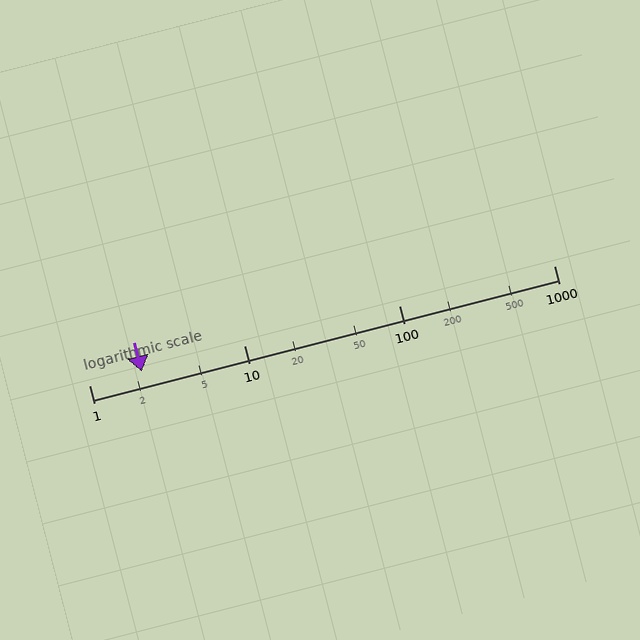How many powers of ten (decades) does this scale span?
The scale spans 3 decades, from 1 to 1000.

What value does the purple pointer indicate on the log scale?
The pointer indicates approximately 2.2.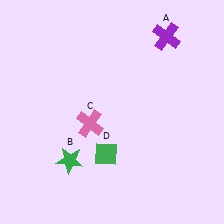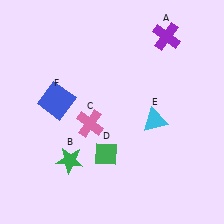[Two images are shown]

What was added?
A cyan triangle (E), a blue square (F) were added in Image 2.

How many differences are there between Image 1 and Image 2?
There are 2 differences between the two images.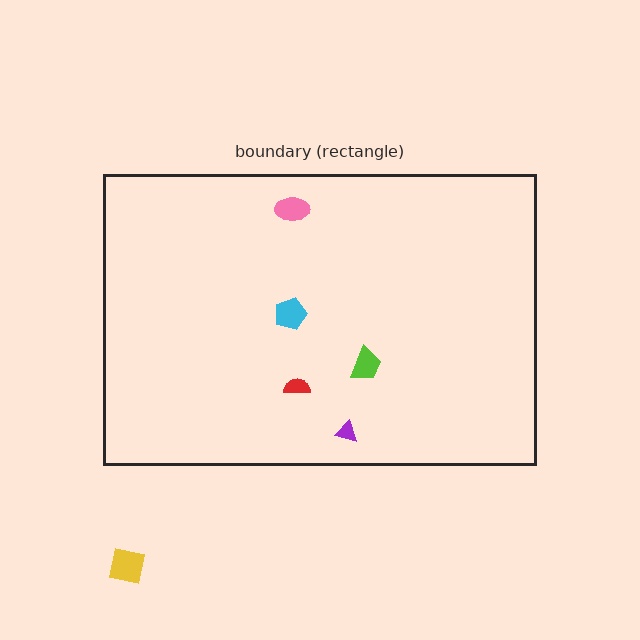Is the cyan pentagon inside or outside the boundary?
Inside.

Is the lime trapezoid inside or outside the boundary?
Inside.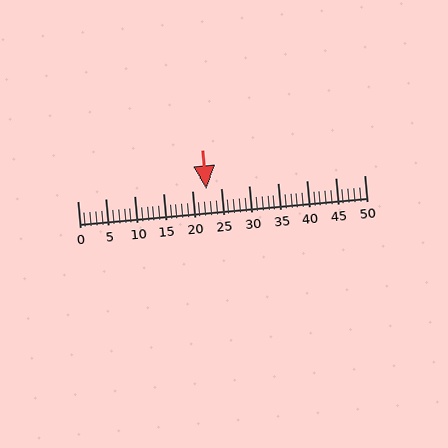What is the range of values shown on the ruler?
The ruler shows values from 0 to 50.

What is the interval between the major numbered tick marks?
The major tick marks are spaced 5 units apart.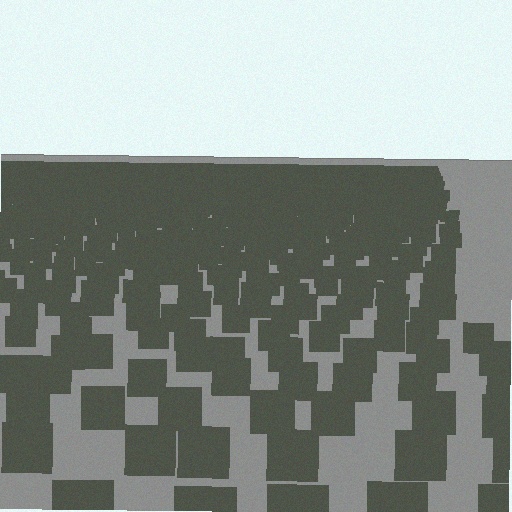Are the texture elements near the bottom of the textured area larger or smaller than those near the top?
Larger. Near the bottom, elements are closer to the viewer and appear at a bigger on-screen size.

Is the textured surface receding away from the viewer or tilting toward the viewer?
The surface is receding away from the viewer. Texture elements get smaller and denser toward the top.